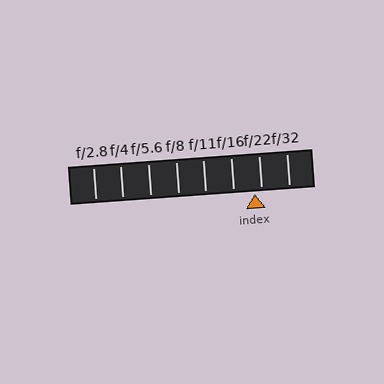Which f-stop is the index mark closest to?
The index mark is closest to f/22.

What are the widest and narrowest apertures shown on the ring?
The widest aperture shown is f/2.8 and the narrowest is f/32.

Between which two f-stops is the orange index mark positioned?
The index mark is between f/16 and f/22.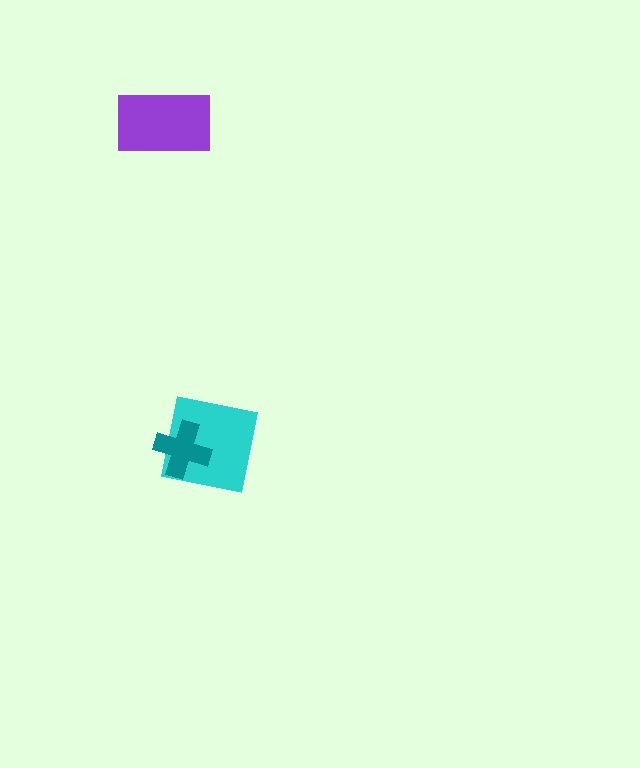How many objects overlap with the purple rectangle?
0 objects overlap with the purple rectangle.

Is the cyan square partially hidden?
Yes, it is partially covered by another shape.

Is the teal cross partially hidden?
No, no other shape covers it.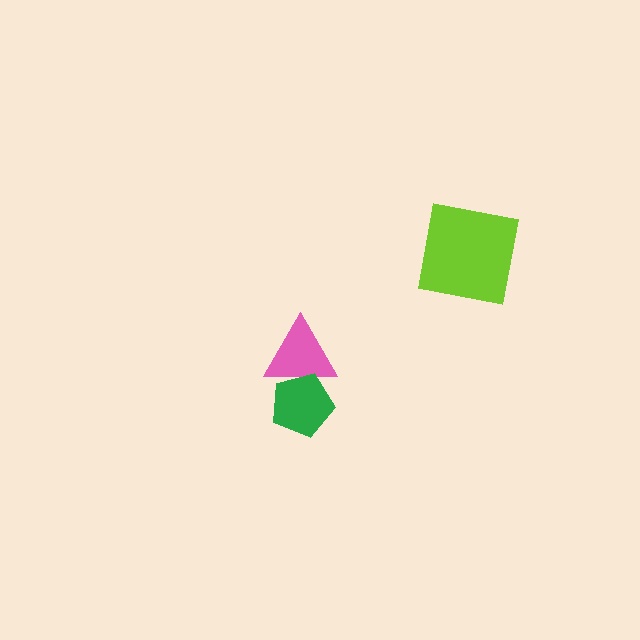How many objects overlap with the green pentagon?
1 object overlaps with the green pentagon.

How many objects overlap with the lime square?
0 objects overlap with the lime square.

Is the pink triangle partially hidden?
Yes, it is partially covered by another shape.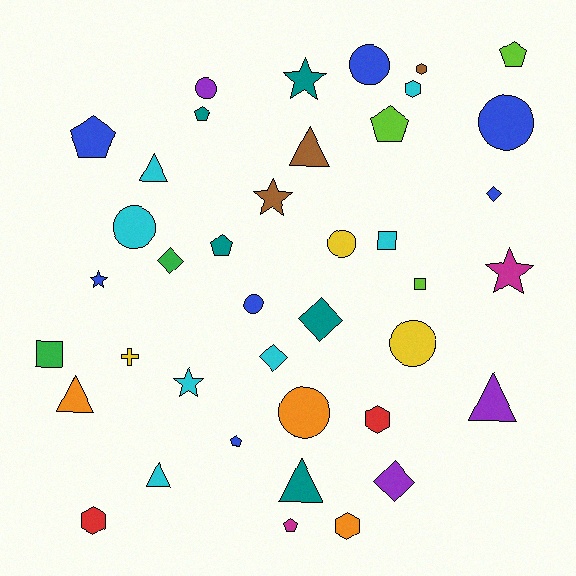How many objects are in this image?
There are 40 objects.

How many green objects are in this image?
There are 2 green objects.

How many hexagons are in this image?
There are 5 hexagons.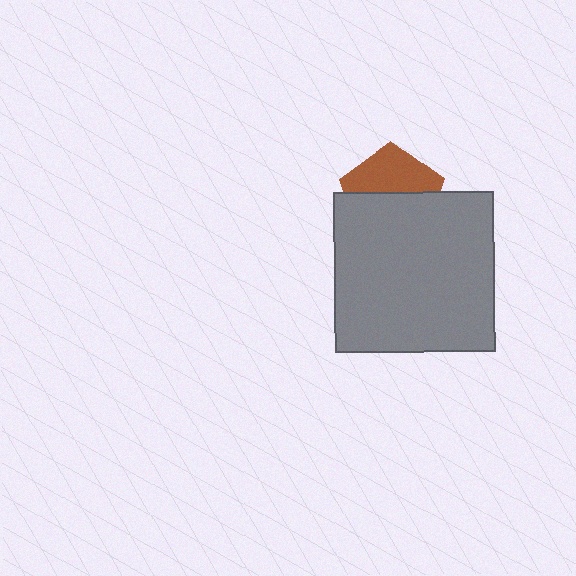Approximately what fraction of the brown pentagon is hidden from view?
Roughly 55% of the brown pentagon is hidden behind the gray square.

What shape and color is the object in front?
The object in front is a gray square.